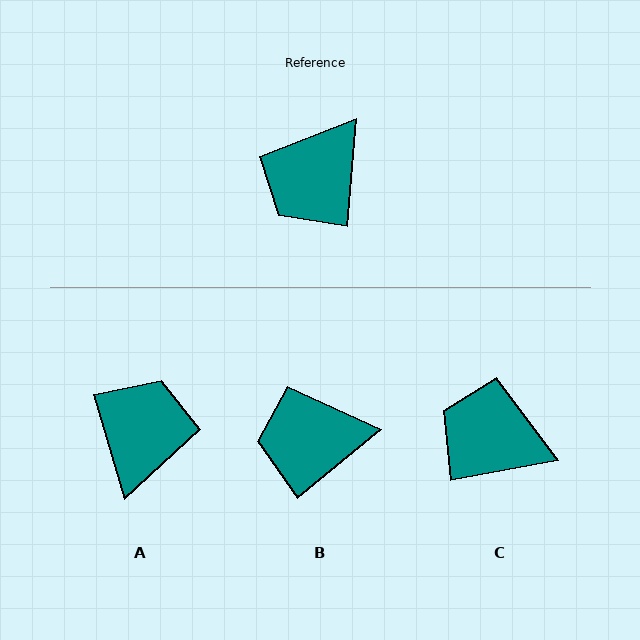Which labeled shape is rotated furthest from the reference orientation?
A, about 159 degrees away.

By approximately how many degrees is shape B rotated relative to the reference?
Approximately 46 degrees clockwise.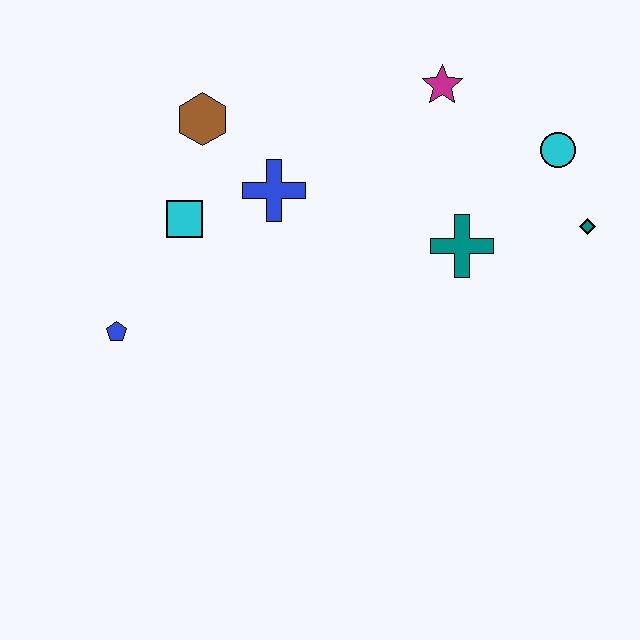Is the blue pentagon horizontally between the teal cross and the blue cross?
No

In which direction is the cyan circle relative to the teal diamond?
The cyan circle is above the teal diamond.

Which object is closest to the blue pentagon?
The cyan square is closest to the blue pentagon.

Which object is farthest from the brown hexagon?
The teal diamond is farthest from the brown hexagon.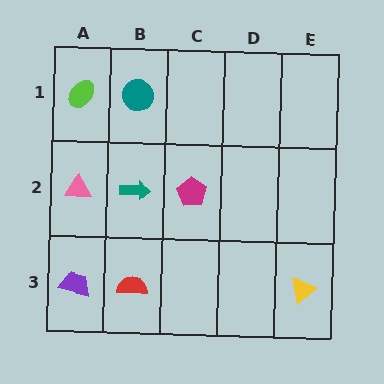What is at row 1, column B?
A teal circle.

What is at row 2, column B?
A teal arrow.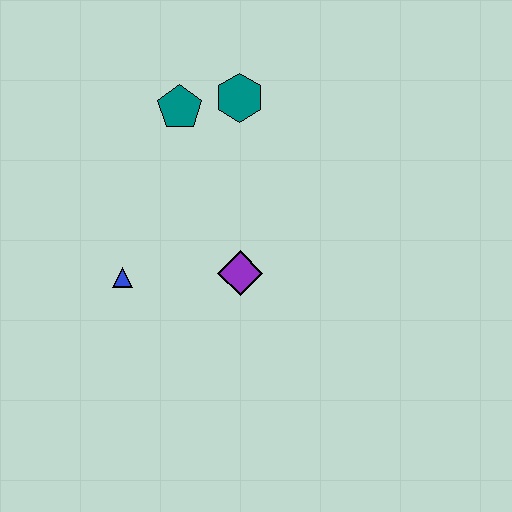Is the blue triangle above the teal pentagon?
No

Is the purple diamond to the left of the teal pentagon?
No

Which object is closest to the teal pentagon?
The teal hexagon is closest to the teal pentagon.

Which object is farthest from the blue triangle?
The teal hexagon is farthest from the blue triangle.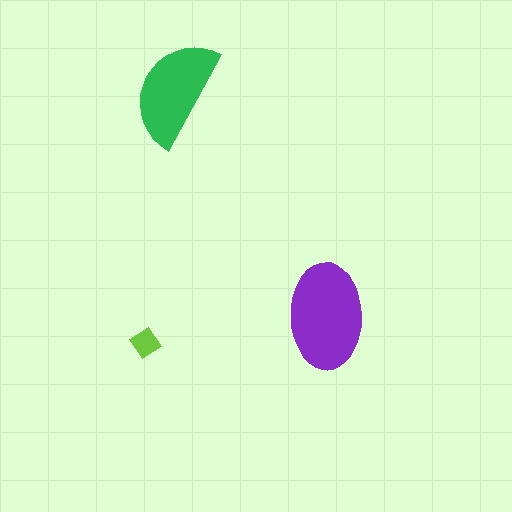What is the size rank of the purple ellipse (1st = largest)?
1st.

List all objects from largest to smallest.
The purple ellipse, the green semicircle, the lime diamond.